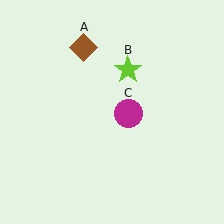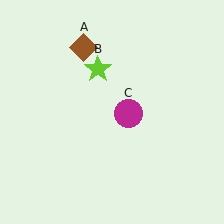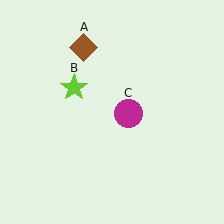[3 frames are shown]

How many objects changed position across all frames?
1 object changed position: lime star (object B).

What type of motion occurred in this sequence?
The lime star (object B) rotated counterclockwise around the center of the scene.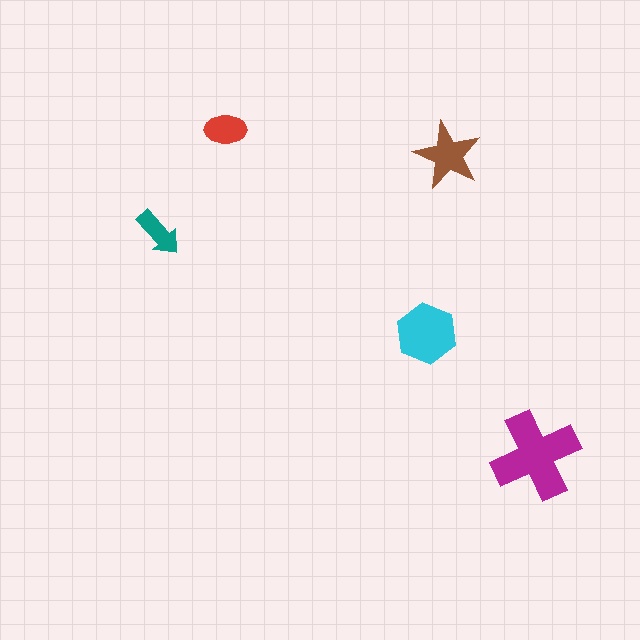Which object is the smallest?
The teal arrow.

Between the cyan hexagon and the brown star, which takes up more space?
The cyan hexagon.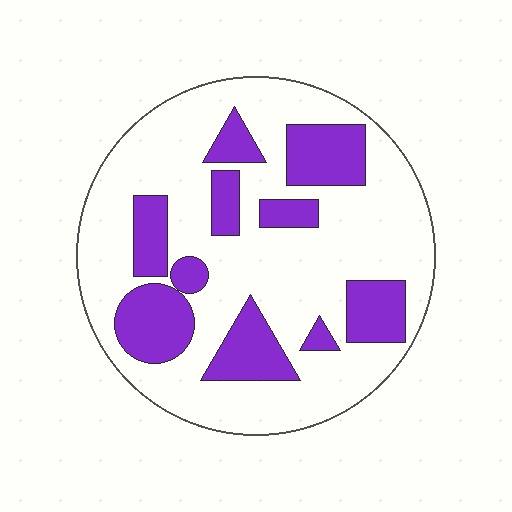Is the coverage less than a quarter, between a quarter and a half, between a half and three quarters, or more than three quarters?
Between a quarter and a half.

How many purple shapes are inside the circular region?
10.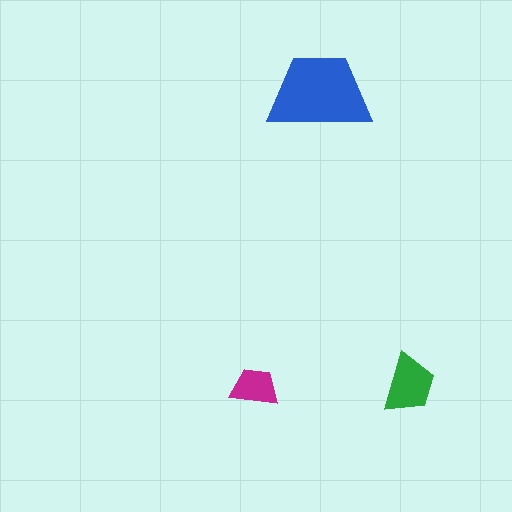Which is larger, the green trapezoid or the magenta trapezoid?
The green one.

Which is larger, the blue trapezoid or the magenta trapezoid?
The blue one.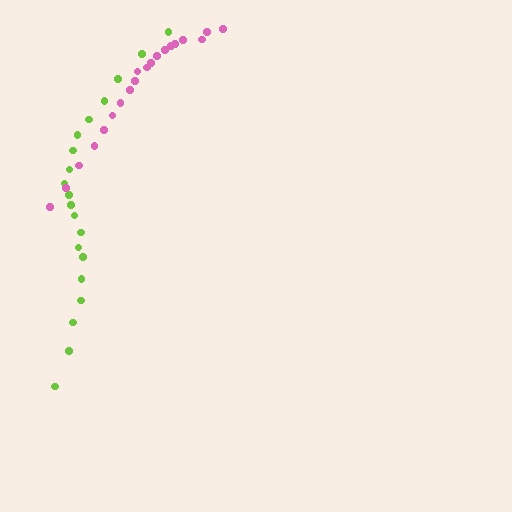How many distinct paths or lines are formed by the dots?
There are 2 distinct paths.